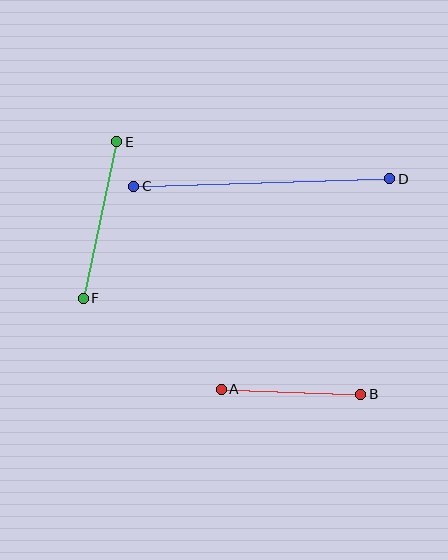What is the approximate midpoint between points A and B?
The midpoint is at approximately (291, 392) pixels.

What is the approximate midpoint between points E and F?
The midpoint is at approximately (100, 220) pixels.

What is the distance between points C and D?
The distance is approximately 256 pixels.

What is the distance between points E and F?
The distance is approximately 160 pixels.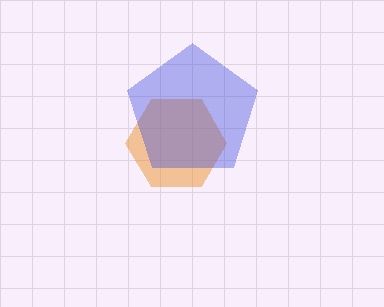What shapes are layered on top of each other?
The layered shapes are: an orange hexagon, a blue pentagon.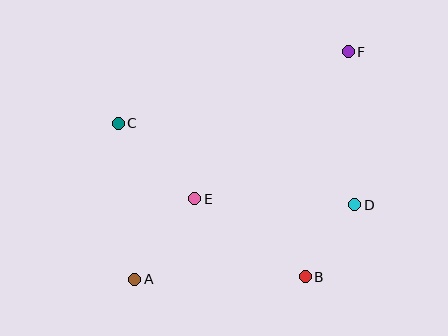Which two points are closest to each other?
Points B and D are closest to each other.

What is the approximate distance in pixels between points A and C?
The distance between A and C is approximately 157 pixels.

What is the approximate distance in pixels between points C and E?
The distance between C and E is approximately 107 pixels.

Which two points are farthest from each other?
Points A and F are farthest from each other.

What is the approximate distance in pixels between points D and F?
The distance between D and F is approximately 153 pixels.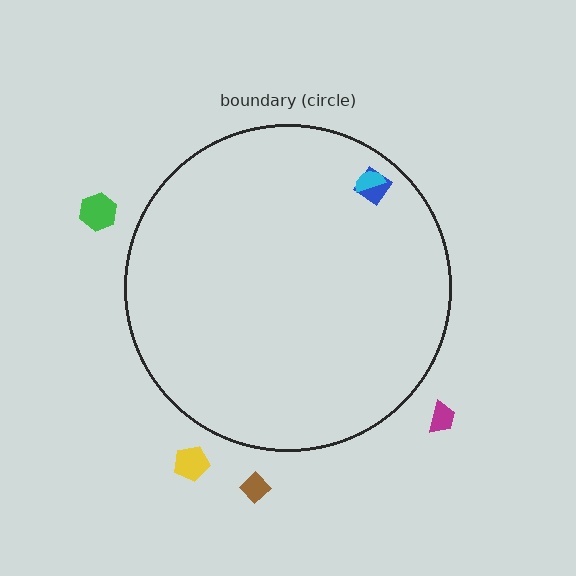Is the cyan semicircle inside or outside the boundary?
Inside.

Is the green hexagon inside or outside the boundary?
Outside.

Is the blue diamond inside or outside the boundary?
Inside.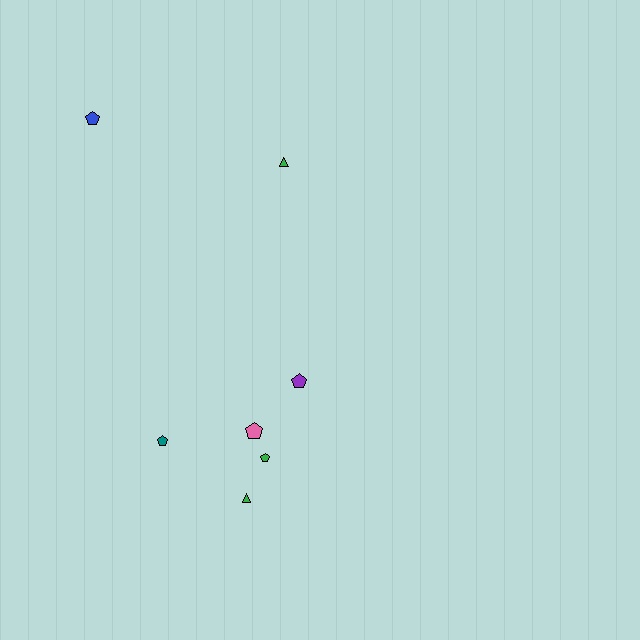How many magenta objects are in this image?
There are no magenta objects.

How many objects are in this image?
There are 7 objects.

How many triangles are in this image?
There are 2 triangles.